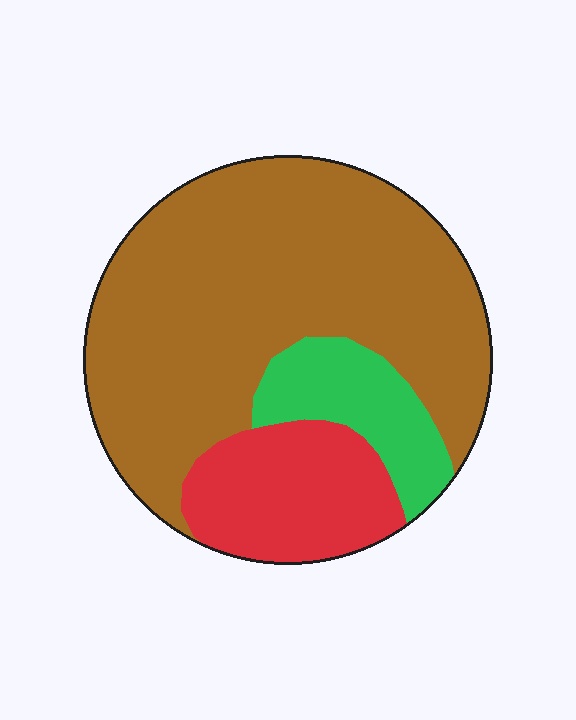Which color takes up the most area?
Brown, at roughly 70%.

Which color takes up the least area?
Green, at roughly 15%.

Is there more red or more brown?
Brown.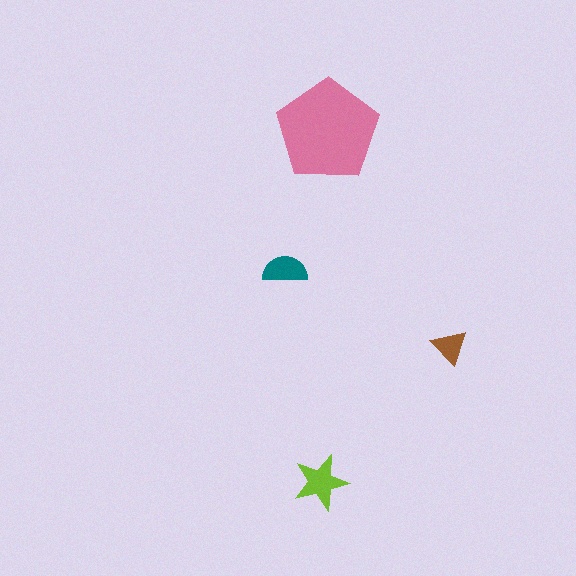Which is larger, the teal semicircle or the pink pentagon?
The pink pentagon.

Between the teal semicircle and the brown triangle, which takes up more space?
The teal semicircle.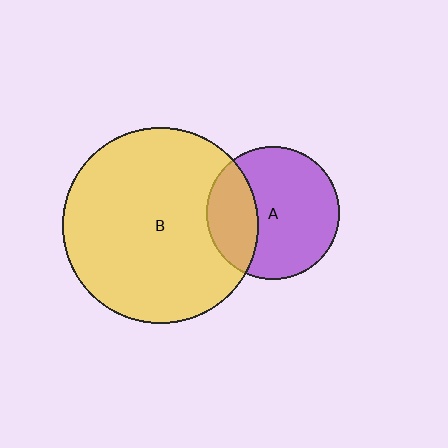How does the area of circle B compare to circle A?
Approximately 2.2 times.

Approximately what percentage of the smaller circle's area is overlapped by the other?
Approximately 30%.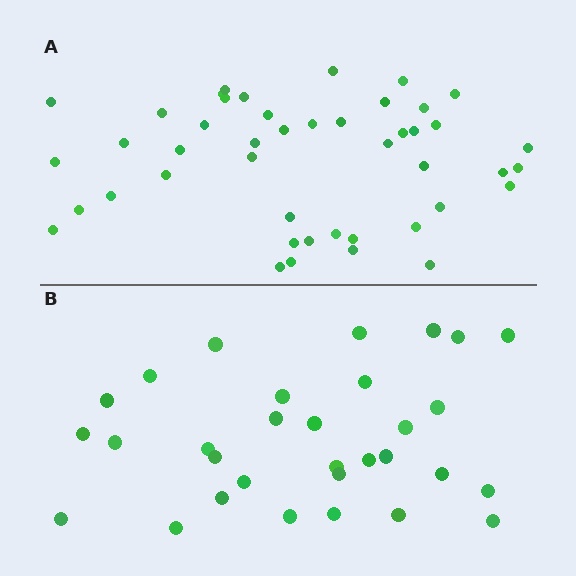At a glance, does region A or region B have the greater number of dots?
Region A (the top region) has more dots.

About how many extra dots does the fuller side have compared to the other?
Region A has approximately 15 more dots than region B.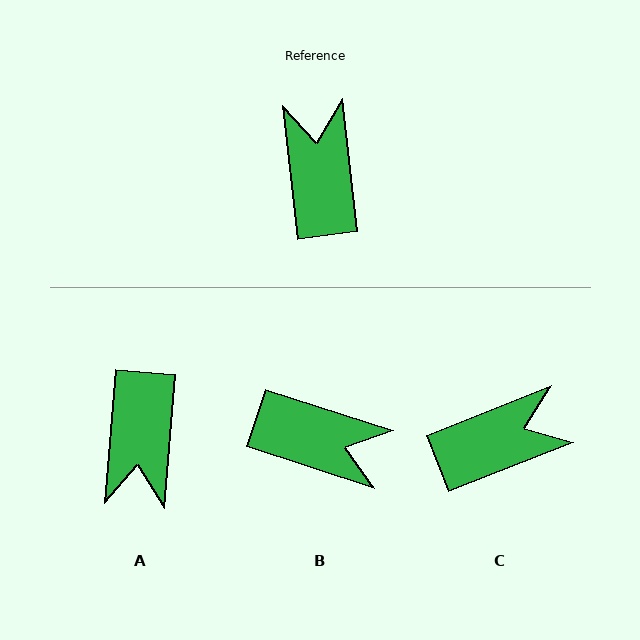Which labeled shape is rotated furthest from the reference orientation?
A, about 169 degrees away.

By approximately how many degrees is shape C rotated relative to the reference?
Approximately 75 degrees clockwise.